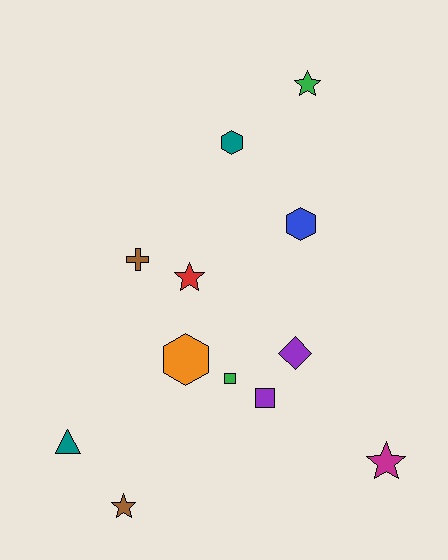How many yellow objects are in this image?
There are no yellow objects.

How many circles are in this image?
There are no circles.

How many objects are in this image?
There are 12 objects.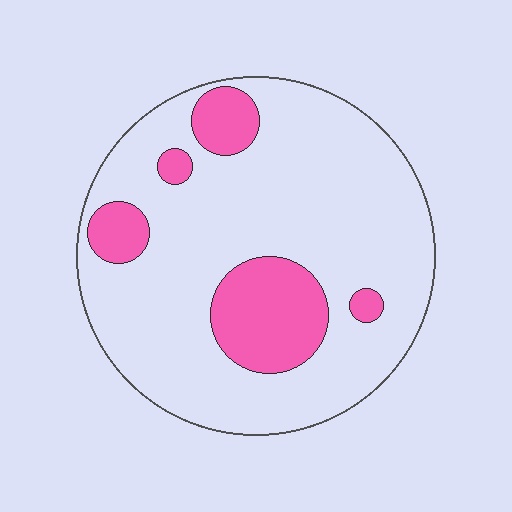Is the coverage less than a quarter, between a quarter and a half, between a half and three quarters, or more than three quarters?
Less than a quarter.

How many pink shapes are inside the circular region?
5.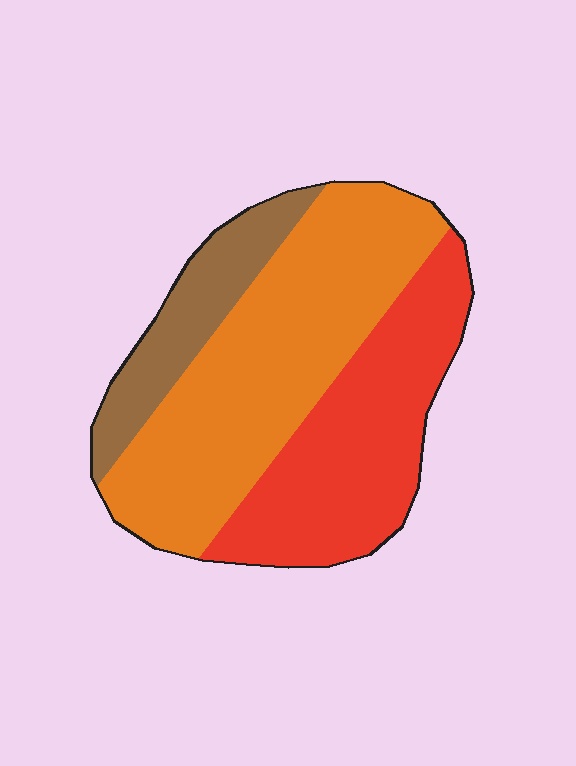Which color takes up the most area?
Orange, at roughly 50%.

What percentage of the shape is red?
Red covers about 35% of the shape.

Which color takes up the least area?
Brown, at roughly 15%.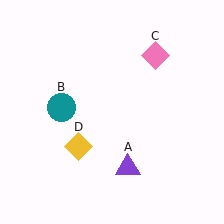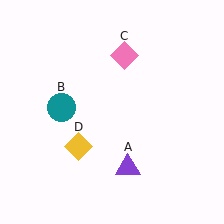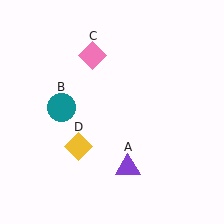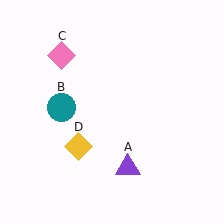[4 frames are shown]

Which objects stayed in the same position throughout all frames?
Purple triangle (object A) and teal circle (object B) and yellow diamond (object D) remained stationary.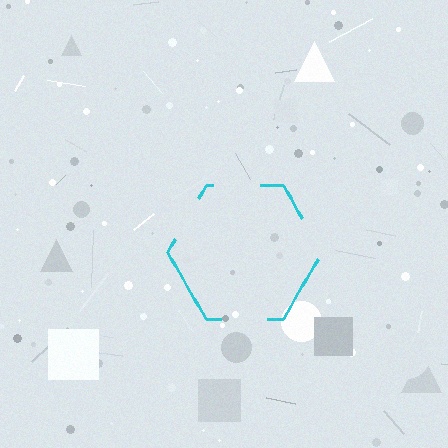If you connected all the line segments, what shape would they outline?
They would outline a hexagon.